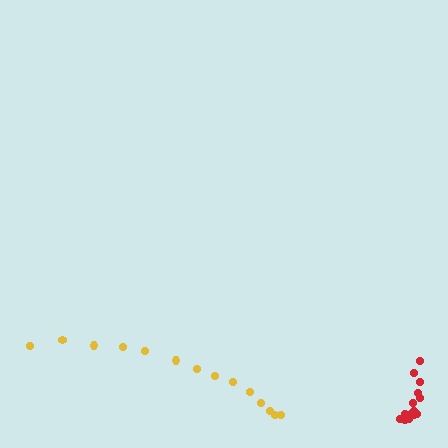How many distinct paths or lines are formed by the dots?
There are 2 distinct paths.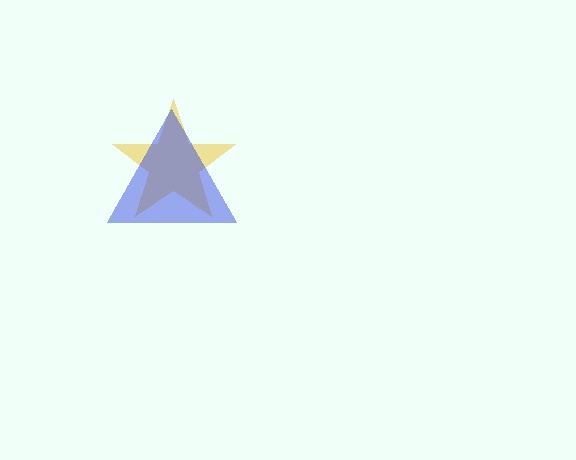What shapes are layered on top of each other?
The layered shapes are: a yellow star, a blue triangle.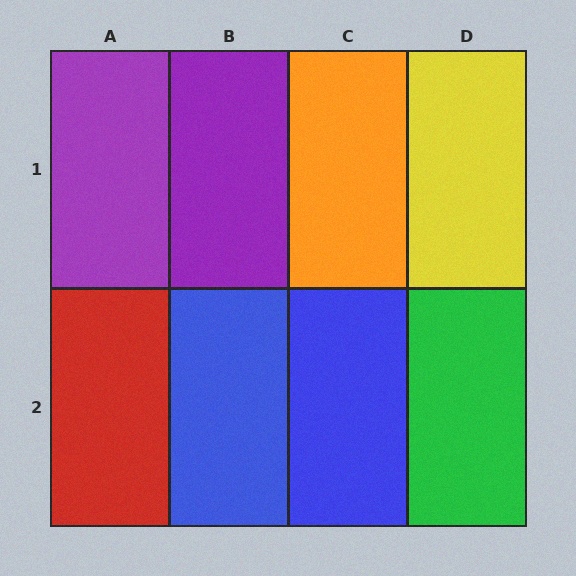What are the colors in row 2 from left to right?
Red, blue, blue, green.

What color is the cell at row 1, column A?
Purple.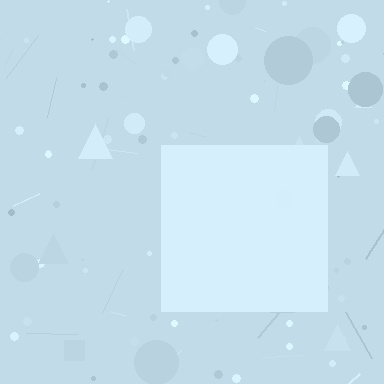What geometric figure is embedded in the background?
A square is embedded in the background.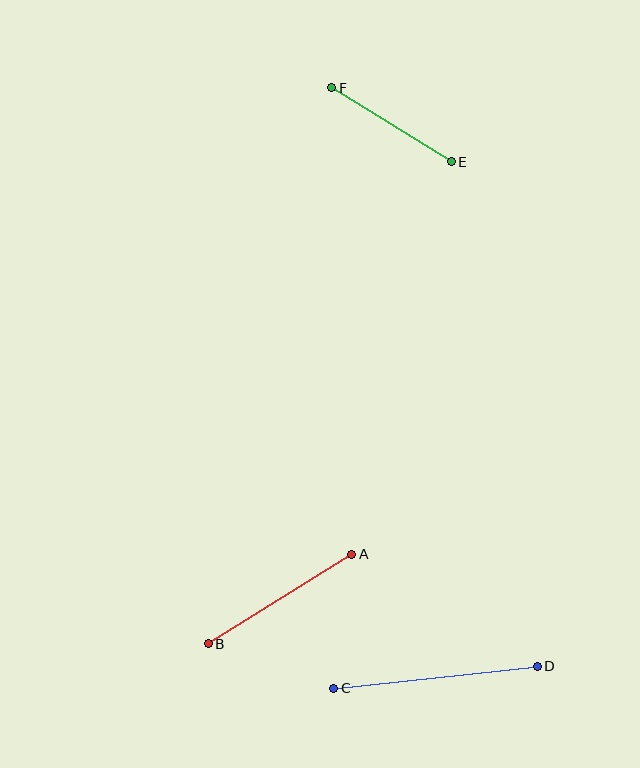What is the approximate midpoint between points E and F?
The midpoint is at approximately (392, 125) pixels.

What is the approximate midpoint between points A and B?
The midpoint is at approximately (280, 599) pixels.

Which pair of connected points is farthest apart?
Points C and D are farthest apart.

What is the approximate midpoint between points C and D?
The midpoint is at approximately (436, 677) pixels.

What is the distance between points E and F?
The distance is approximately 141 pixels.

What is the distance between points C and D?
The distance is approximately 205 pixels.